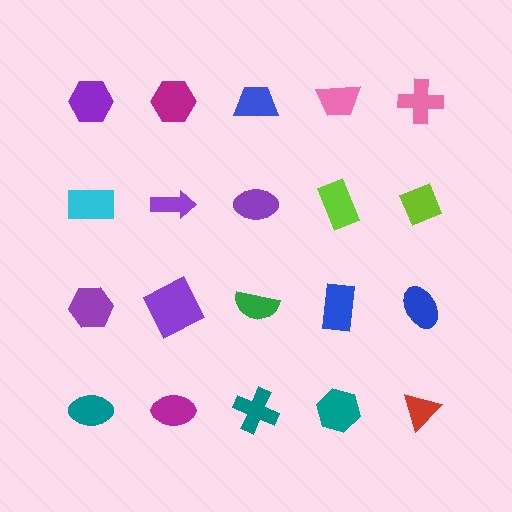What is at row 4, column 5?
A red triangle.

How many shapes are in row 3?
5 shapes.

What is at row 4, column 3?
A teal cross.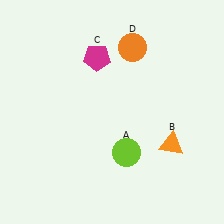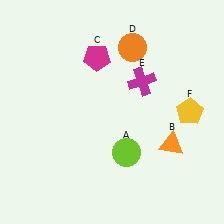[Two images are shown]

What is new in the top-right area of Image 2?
A yellow pentagon (F) was added in the top-right area of Image 2.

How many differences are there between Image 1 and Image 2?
There are 2 differences between the two images.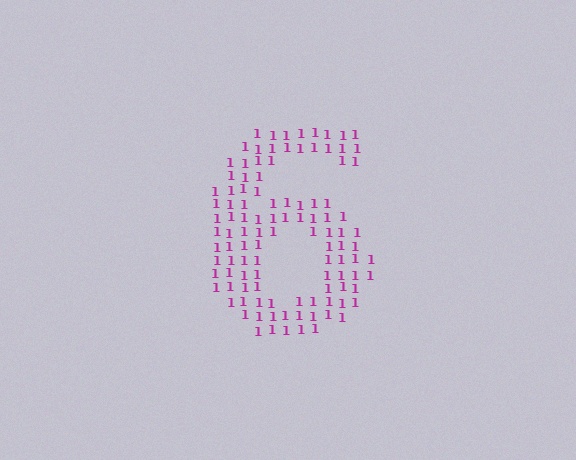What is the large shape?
The large shape is the digit 6.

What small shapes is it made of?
It is made of small digit 1's.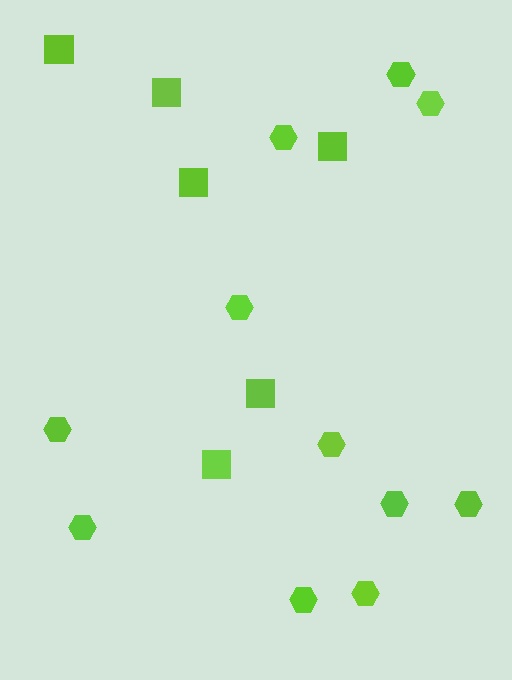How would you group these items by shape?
There are 2 groups: one group of hexagons (11) and one group of squares (6).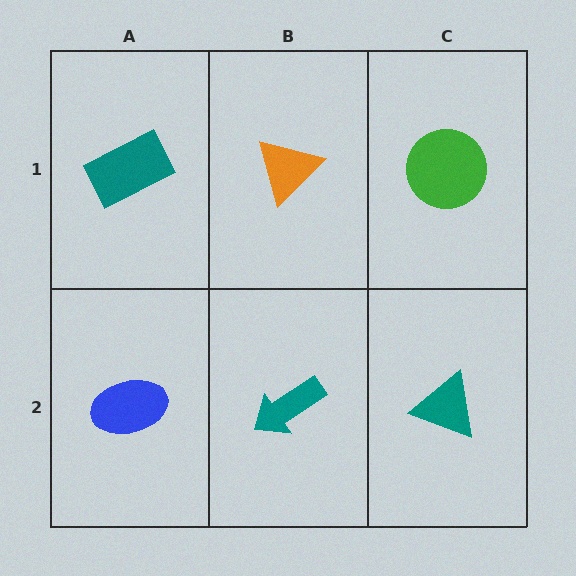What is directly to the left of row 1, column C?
An orange triangle.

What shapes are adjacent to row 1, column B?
A teal arrow (row 2, column B), a teal rectangle (row 1, column A), a green circle (row 1, column C).